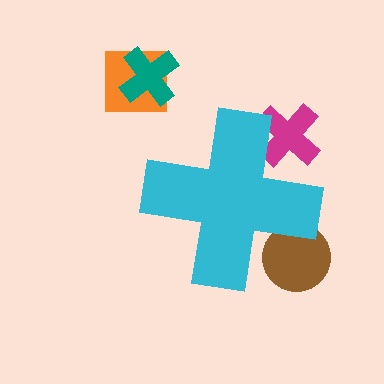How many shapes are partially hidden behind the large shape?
3 shapes are partially hidden.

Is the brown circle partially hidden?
Yes, the brown circle is partially hidden behind the cyan cross.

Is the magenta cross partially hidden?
Yes, the magenta cross is partially hidden behind the cyan cross.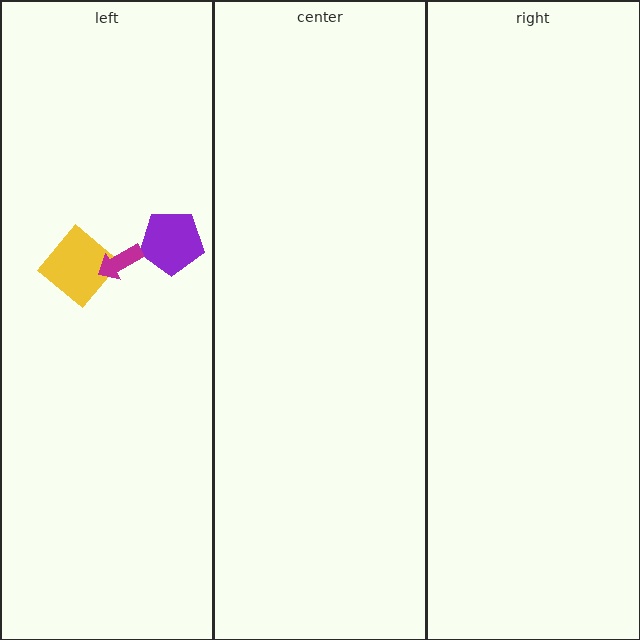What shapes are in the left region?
The yellow diamond, the purple pentagon, the magenta arrow.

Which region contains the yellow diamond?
The left region.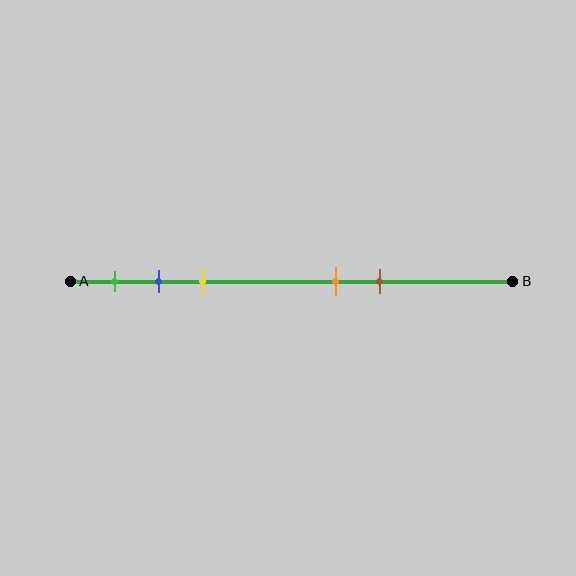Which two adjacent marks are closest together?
The blue and yellow marks are the closest adjacent pair.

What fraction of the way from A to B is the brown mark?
The brown mark is approximately 70% (0.7) of the way from A to B.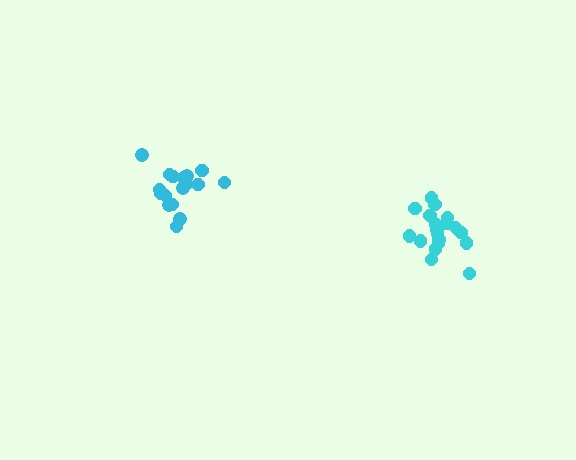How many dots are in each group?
Group 1: 18 dots, Group 2: 19 dots (37 total).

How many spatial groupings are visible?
There are 2 spatial groupings.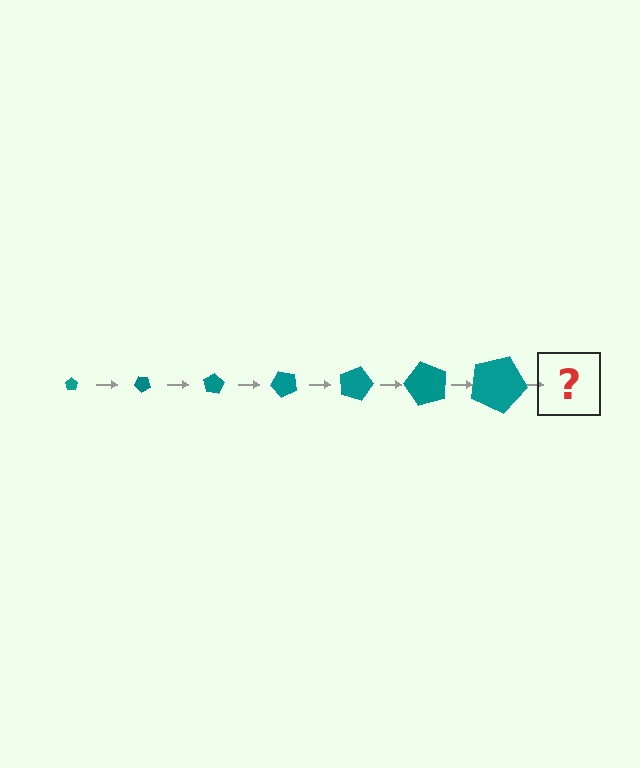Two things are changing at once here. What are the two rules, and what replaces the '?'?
The two rules are that the pentagon grows larger each step and it rotates 40 degrees each step. The '?' should be a pentagon, larger than the previous one and rotated 280 degrees from the start.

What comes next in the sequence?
The next element should be a pentagon, larger than the previous one and rotated 280 degrees from the start.